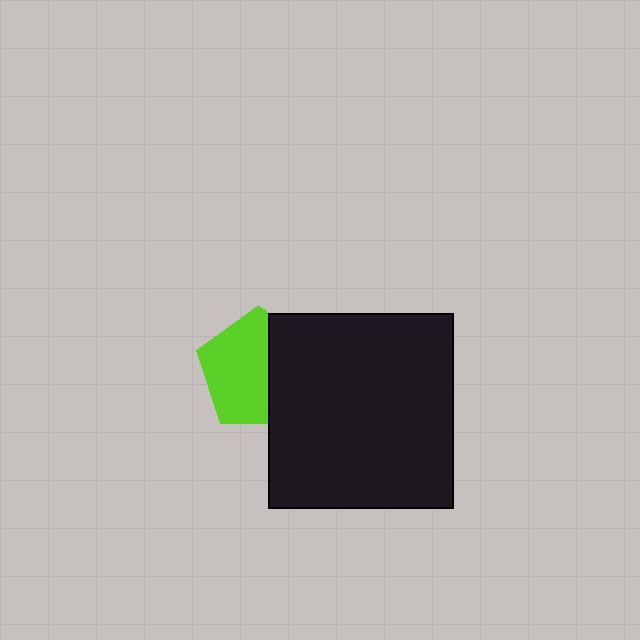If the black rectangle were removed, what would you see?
You would see the complete lime pentagon.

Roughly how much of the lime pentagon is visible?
About half of it is visible (roughly 60%).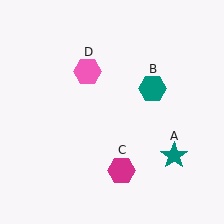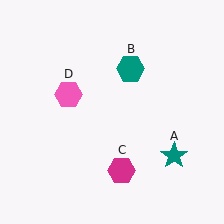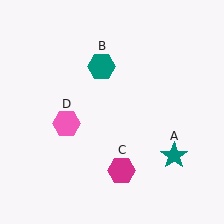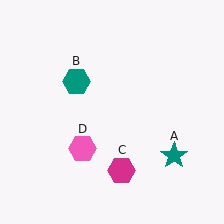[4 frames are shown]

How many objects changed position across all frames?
2 objects changed position: teal hexagon (object B), pink hexagon (object D).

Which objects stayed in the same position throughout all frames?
Teal star (object A) and magenta hexagon (object C) remained stationary.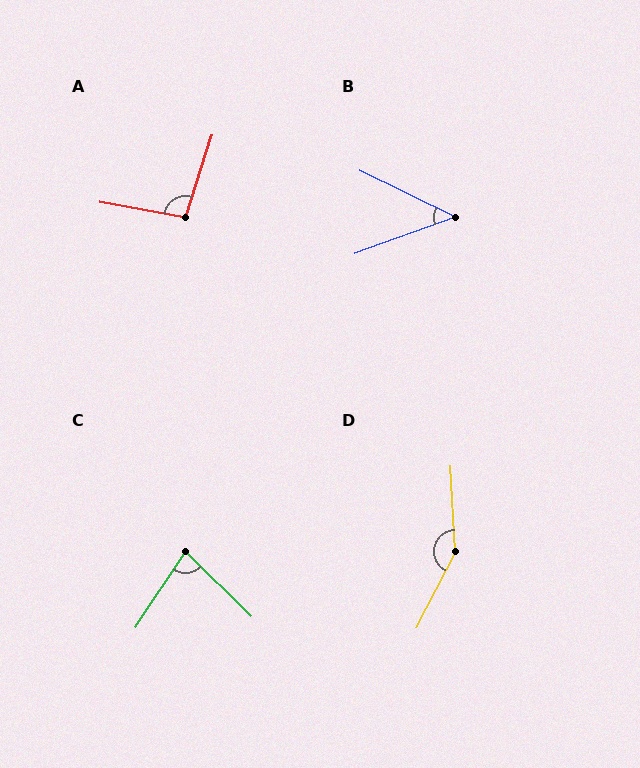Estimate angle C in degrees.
Approximately 79 degrees.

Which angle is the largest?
D, at approximately 150 degrees.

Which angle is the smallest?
B, at approximately 46 degrees.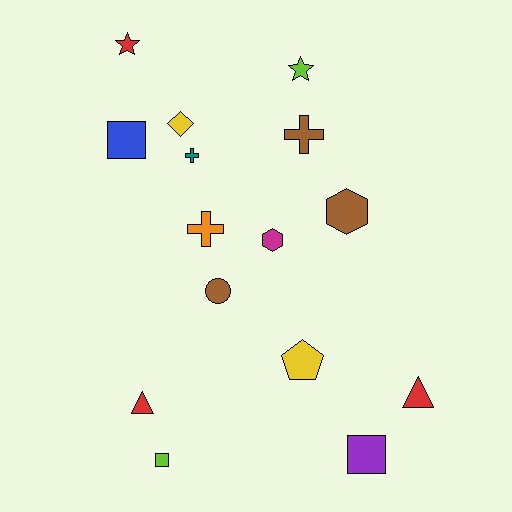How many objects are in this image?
There are 15 objects.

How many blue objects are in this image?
There is 1 blue object.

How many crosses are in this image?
There are 3 crosses.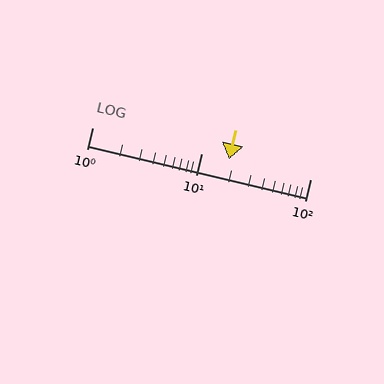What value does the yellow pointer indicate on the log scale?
The pointer indicates approximately 18.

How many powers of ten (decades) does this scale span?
The scale spans 2 decades, from 1 to 100.